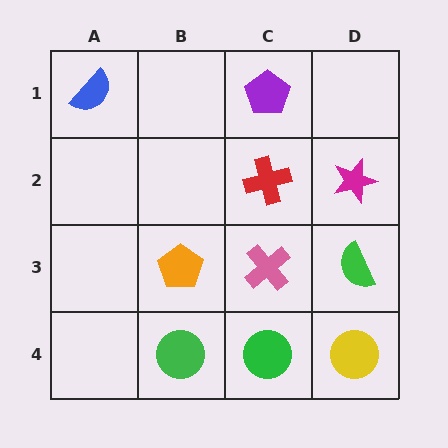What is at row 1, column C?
A purple pentagon.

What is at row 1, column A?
A blue semicircle.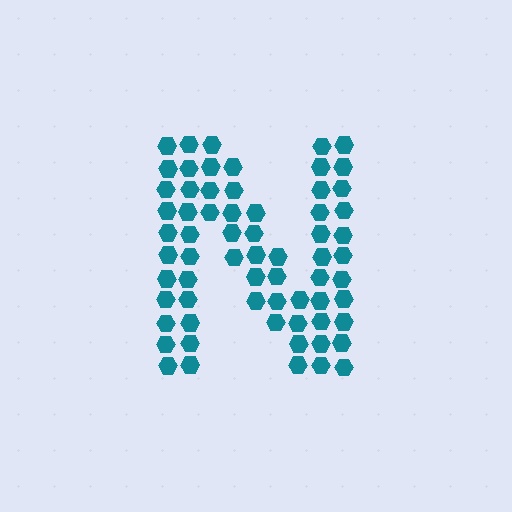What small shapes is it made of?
It is made of small hexagons.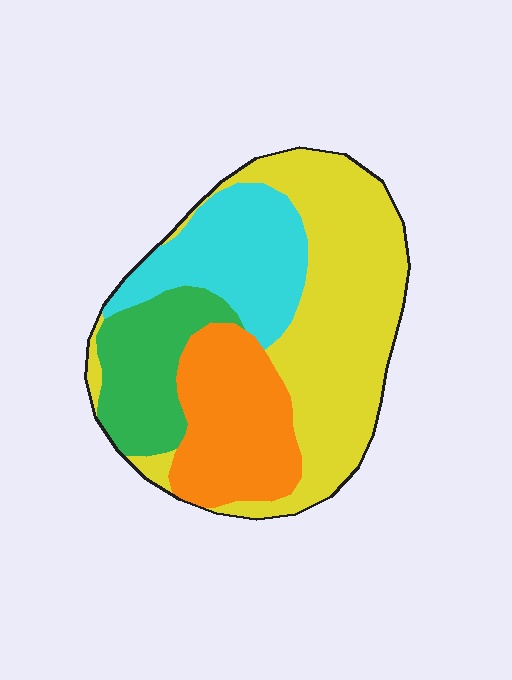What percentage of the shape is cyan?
Cyan takes up about one fifth (1/5) of the shape.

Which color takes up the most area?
Yellow, at roughly 45%.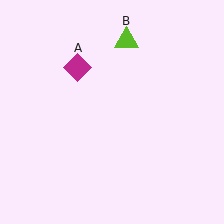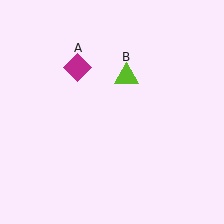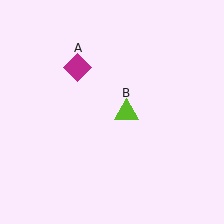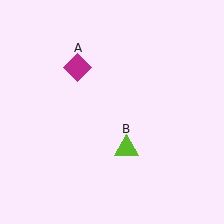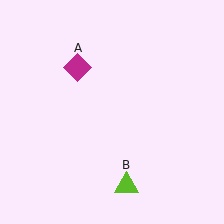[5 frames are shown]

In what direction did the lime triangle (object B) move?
The lime triangle (object B) moved down.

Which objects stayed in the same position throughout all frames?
Magenta diamond (object A) remained stationary.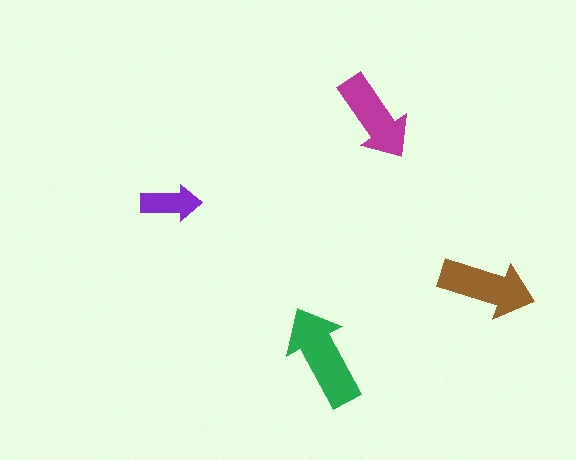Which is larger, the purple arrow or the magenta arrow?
The magenta one.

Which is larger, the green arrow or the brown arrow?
The green one.